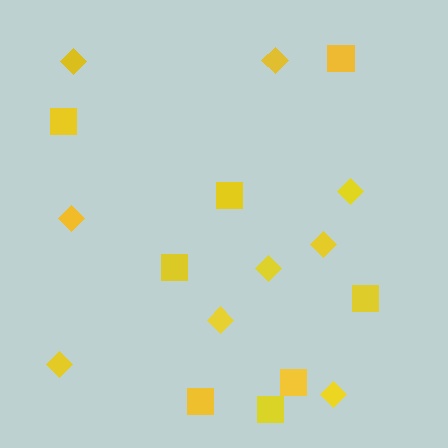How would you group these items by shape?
There are 2 groups: one group of diamonds (9) and one group of squares (8).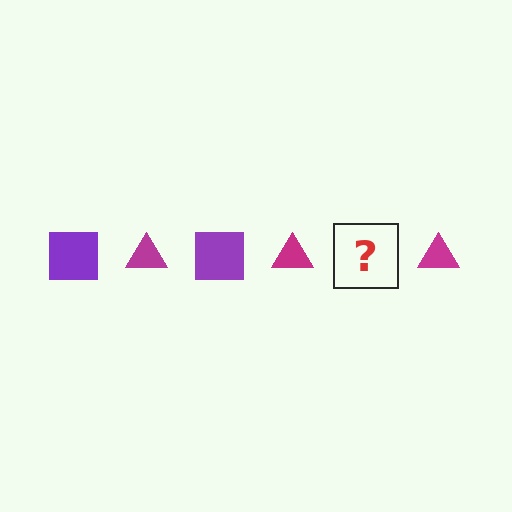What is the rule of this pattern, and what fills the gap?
The rule is that the pattern alternates between purple square and magenta triangle. The gap should be filled with a purple square.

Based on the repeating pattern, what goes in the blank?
The blank should be a purple square.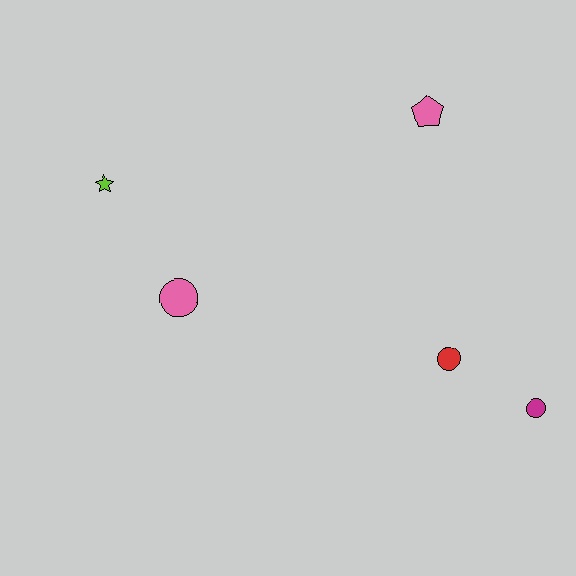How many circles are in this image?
There are 3 circles.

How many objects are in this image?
There are 5 objects.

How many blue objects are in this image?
There are no blue objects.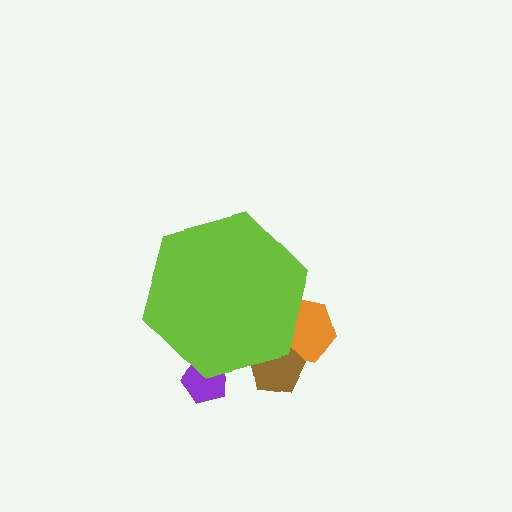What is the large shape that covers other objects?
A lime hexagon.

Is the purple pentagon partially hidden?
Yes, the purple pentagon is partially hidden behind the lime hexagon.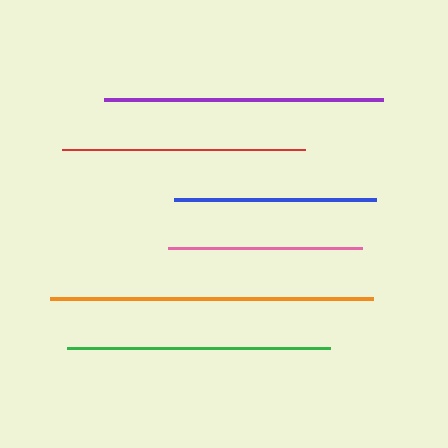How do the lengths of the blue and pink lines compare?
The blue and pink lines are approximately the same length.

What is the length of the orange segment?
The orange segment is approximately 323 pixels long.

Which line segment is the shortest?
The pink line is the shortest at approximately 194 pixels.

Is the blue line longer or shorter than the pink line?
The blue line is longer than the pink line.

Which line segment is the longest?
The orange line is the longest at approximately 323 pixels.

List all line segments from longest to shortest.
From longest to shortest: orange, purple, green, red, blue, pink.